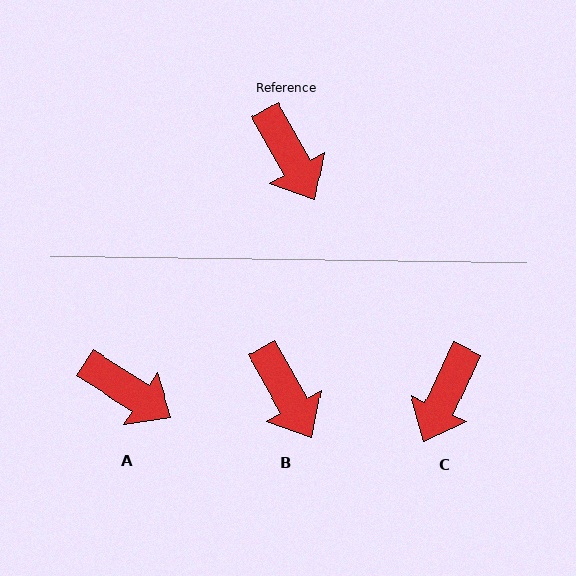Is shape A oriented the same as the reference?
No, it is off by about 28 degrees.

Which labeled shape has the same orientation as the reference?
B.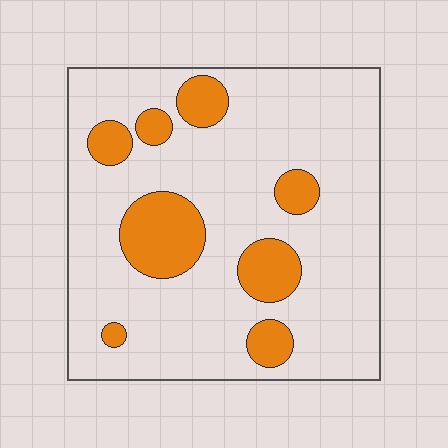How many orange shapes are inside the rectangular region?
8.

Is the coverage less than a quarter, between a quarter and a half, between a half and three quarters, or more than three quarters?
Less than a quarter.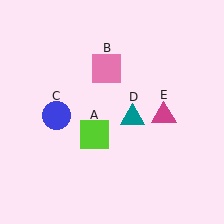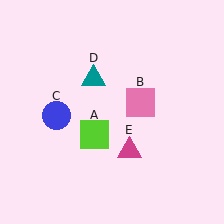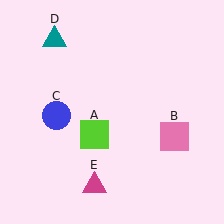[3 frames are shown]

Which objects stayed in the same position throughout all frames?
Lime square (object A) and blue circle (object C) remained stationary.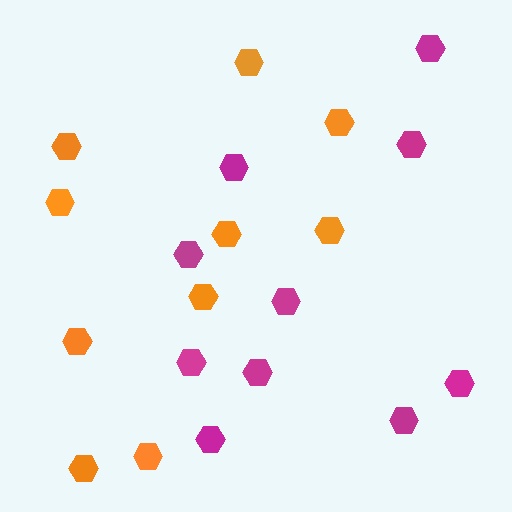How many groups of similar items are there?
There are 2 groups: one group of magenta hexagons (10) and one group of orange hexagons (10).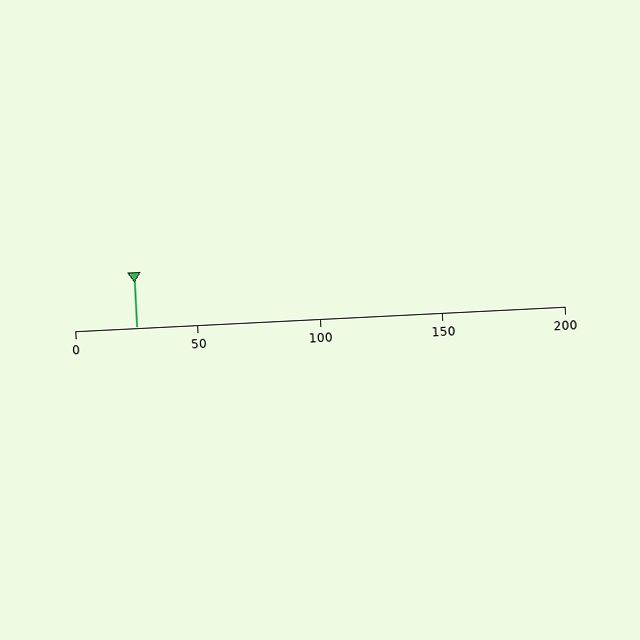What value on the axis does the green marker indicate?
The marker indicates approximately 25.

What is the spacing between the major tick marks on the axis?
The major ticks are spaced 50 apart.